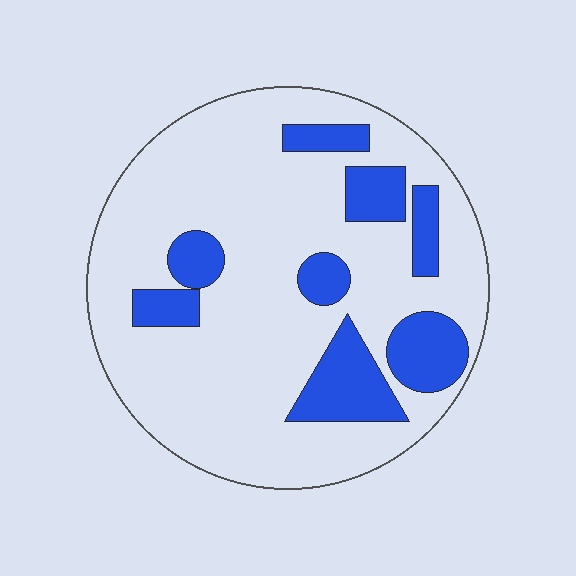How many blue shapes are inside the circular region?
8.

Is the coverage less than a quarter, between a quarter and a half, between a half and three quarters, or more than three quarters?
Less than a quarter.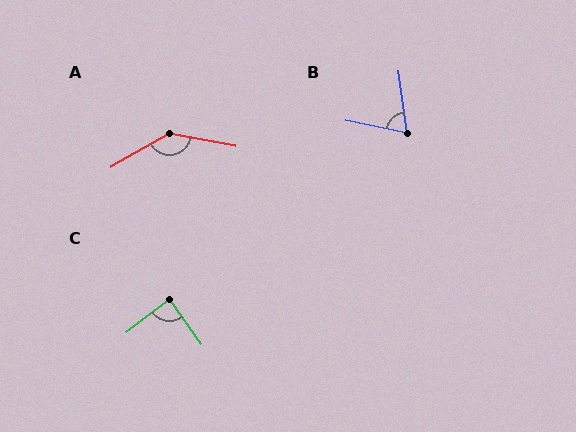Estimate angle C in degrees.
Approximately 88 degrees.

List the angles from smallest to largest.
B (71°), C (88°), A (140°).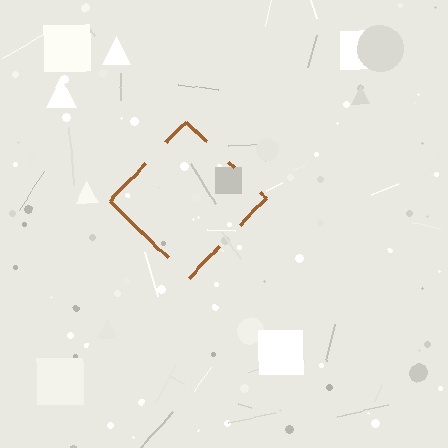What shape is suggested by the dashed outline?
The dashed outline suggests a diamond.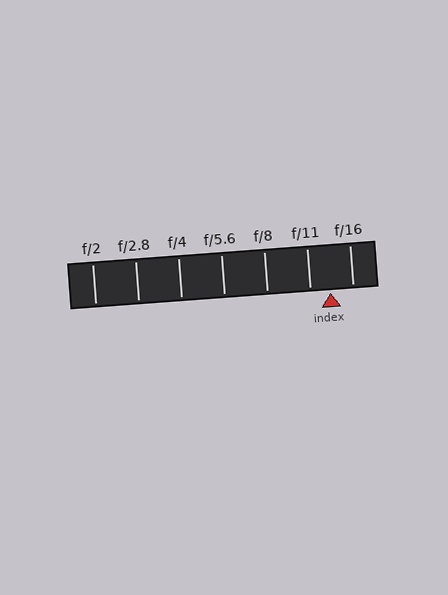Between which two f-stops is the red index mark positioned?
The index mark is between f/11 and f/16.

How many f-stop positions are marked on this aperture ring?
There are 7 f-stop positions marked.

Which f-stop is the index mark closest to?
The index mark is closest to f/11.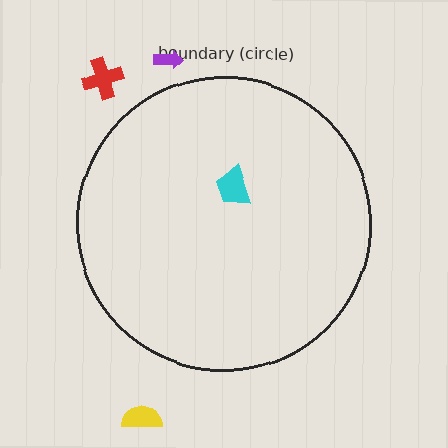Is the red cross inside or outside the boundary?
Outside.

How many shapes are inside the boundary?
1 inside, 3 outside.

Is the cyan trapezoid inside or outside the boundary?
Inside.